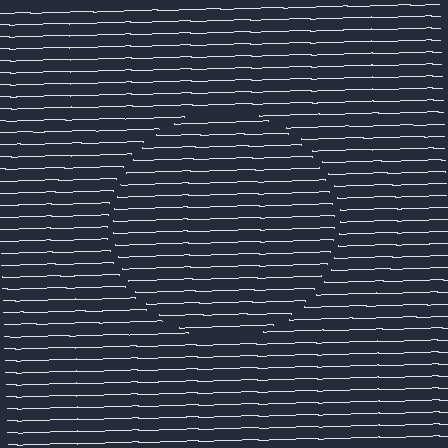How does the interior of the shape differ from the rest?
The interior of the shape contains the same grating, shifted by half a period — the contour is defined by the phase discontinuity where line-ends from the inner and outer gratings abut.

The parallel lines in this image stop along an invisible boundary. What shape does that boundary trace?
An illusory circle. The interior of the shape contains the same grating, shifted by half a period — the contour is defined by the phase discontinuity where line-ends from the inner and outer gratings abut.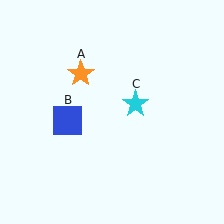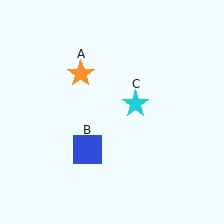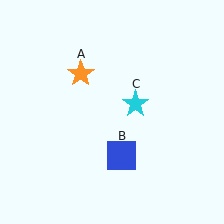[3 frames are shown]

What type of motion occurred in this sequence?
The blue square (object B) rotated counterclockwise around the center of the scene.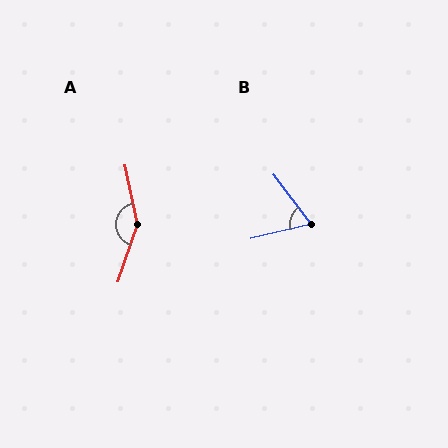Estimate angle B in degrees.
Approximately 67 degrees.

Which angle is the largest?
A, at approximately 150 degrees.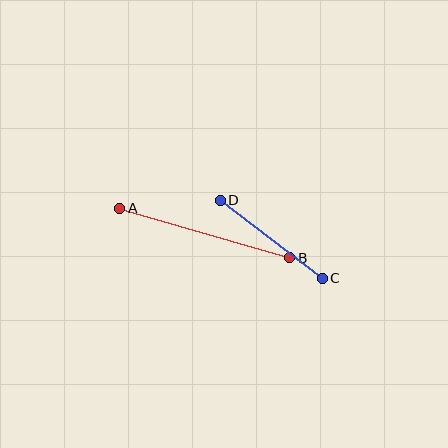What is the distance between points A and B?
The distance is approximately 177 pixels.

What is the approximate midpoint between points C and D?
The midpoint is at approximately (271, 239) pixels.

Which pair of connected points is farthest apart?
Points A and B are farthest apart.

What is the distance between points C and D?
The distance is approximately 129 pixels.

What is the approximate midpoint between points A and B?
The midpoint is at approximately (205, 233) pixels.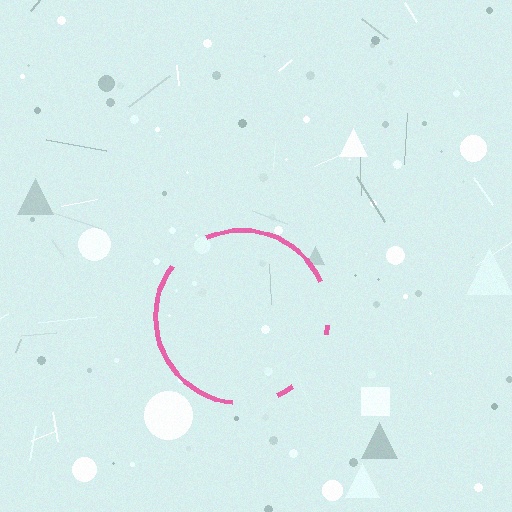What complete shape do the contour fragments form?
The contour fragments form a circle.